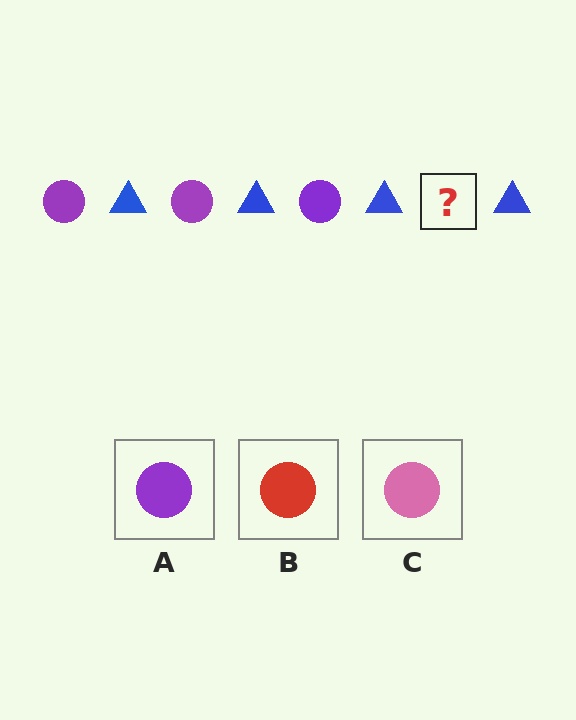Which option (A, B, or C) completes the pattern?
A.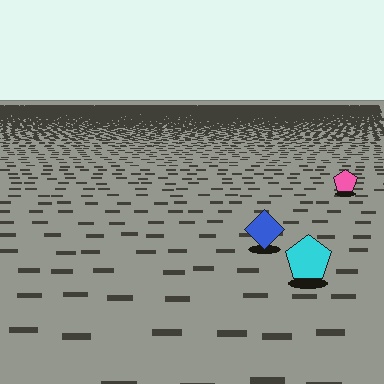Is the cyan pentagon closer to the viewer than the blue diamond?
Yes. The cyan pentagon is closer — you can tell from the texture gradient: the ground texture is coarser near it.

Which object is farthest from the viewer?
The pink pentagon is farthest from the viewer. It appears smaller and the ground texture around it is denser.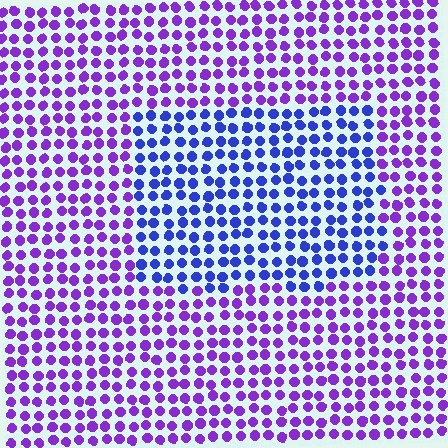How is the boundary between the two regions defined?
The boundary is defined purely by a slight shift in hue (about 41 degrees). Spacing, size, and orientation are identical on both sides.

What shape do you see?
I see a rectangle.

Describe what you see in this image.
The image is filled with small purple elements in a uniform arrangement. A rectangle-shaped region is visible where the elements are tinted to a slightly different hue, forming a subtle color boundary.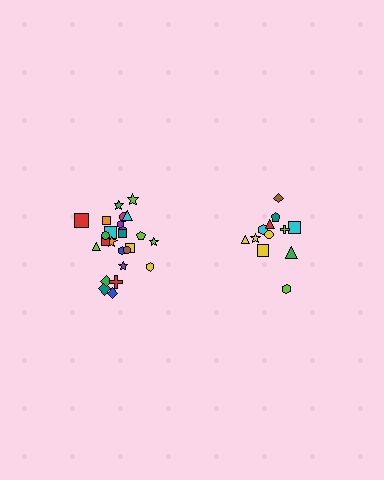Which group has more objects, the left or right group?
The left group.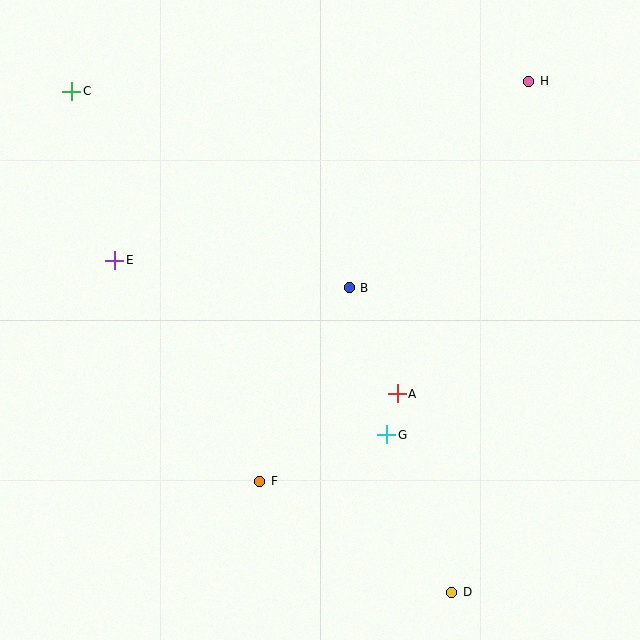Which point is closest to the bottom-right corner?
Point D is closest to the bottom-right corner.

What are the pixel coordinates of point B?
Point B is at (349, 288).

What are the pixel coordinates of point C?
Point C is at (72, 91).